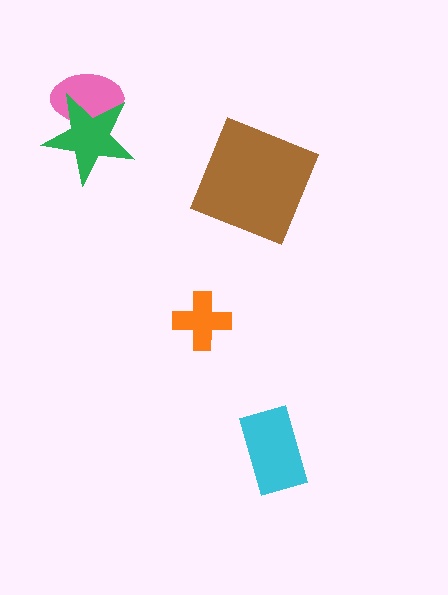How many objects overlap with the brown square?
0 objects overlap with the brown square.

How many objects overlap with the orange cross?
0 objects overlap with the orange cross.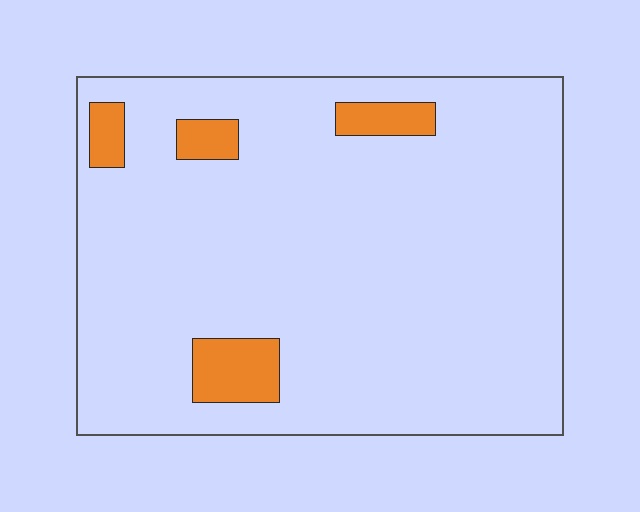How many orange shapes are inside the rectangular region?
4.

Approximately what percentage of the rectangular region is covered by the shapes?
Approximately 10%.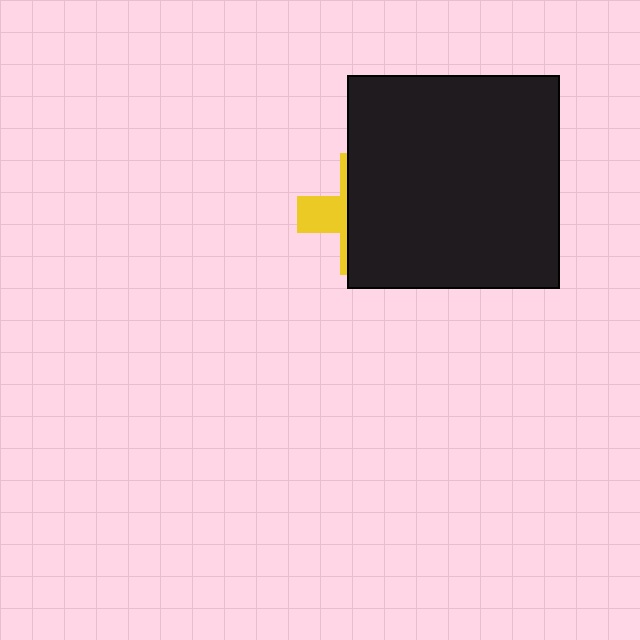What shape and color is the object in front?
The object in front is a black square.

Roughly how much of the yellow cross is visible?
A small part of it is visible (roughly 33%).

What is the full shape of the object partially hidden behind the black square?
The partially hidden object is a yellow cross.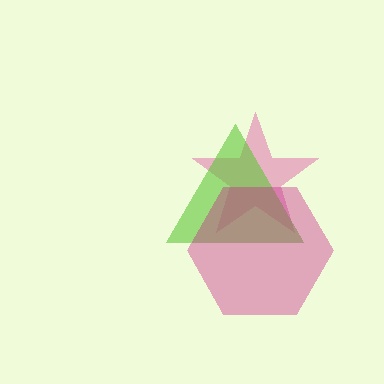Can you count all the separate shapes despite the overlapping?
Yes, there are 3 separate shapes.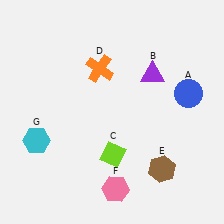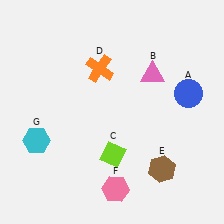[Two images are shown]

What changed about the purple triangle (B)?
In Image 1, B is purple. In Image 2, it changed to pink.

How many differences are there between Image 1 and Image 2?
There is 1 difference between the two images.